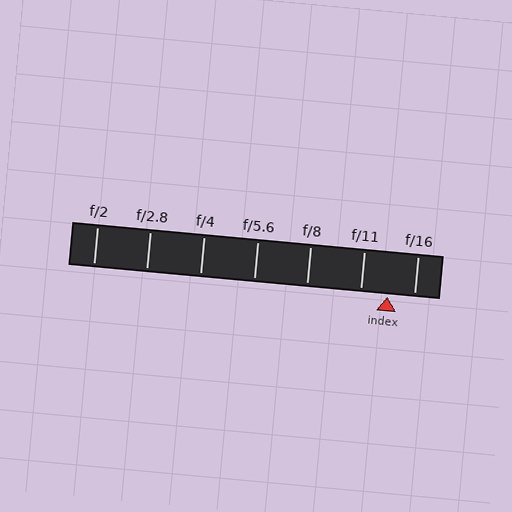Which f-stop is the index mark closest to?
The index mark is closest to f/16.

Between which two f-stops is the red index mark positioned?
The index mark is between f/11 and f/16.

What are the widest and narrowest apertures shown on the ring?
The widest aperture shown is f/2 and the narrowest is f/16.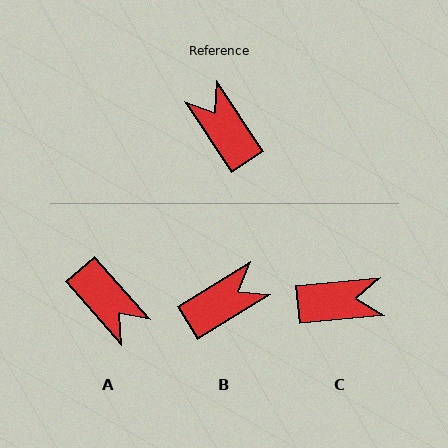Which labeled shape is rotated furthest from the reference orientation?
A, about 172 degrees away.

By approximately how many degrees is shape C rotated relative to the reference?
Approximately 118 degrees clockwise.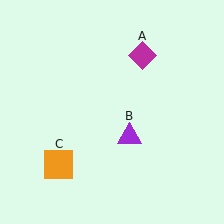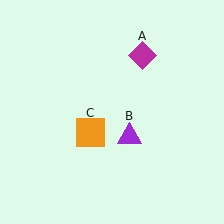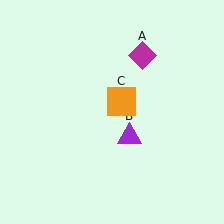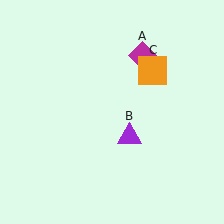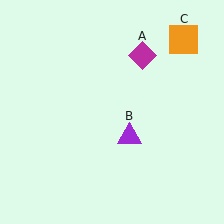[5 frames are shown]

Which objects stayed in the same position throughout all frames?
Magenta diamond (object A) and purple triangle (object B) remained stationary.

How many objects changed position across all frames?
1 object changed position: orange square (object C).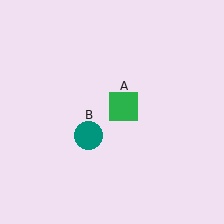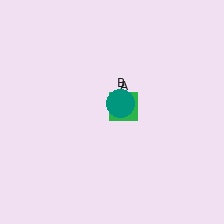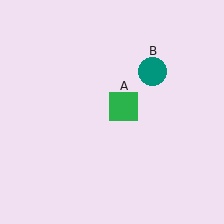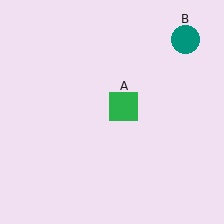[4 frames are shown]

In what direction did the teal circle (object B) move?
The teal circle (object B) moved up and to the right.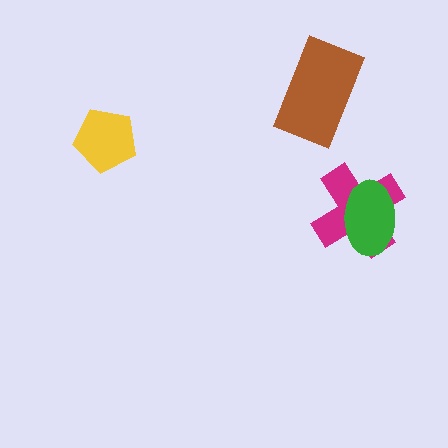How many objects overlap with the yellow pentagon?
0 objects overlap with the yellow pentagon.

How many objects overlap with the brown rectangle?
0 objects overlap with the brown rectangle.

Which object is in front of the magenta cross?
The green ellipse is in front of the magenta cross.